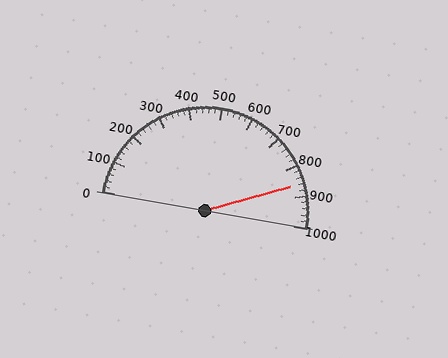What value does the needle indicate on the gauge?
The needle indicates approximately 860.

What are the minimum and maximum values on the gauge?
The gauge ranges from 0 to 1000.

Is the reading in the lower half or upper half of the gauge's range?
The reading is in the upper half of the range (0 to 1000).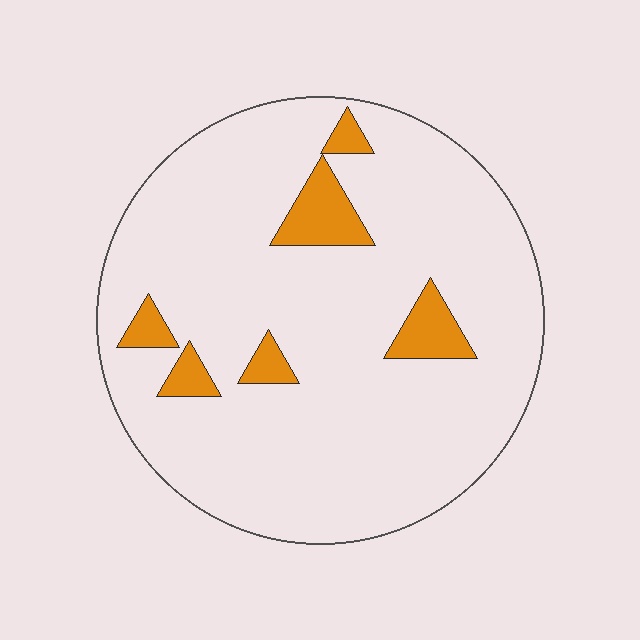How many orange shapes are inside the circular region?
6.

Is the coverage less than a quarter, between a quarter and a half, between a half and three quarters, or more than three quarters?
Less than a quarter.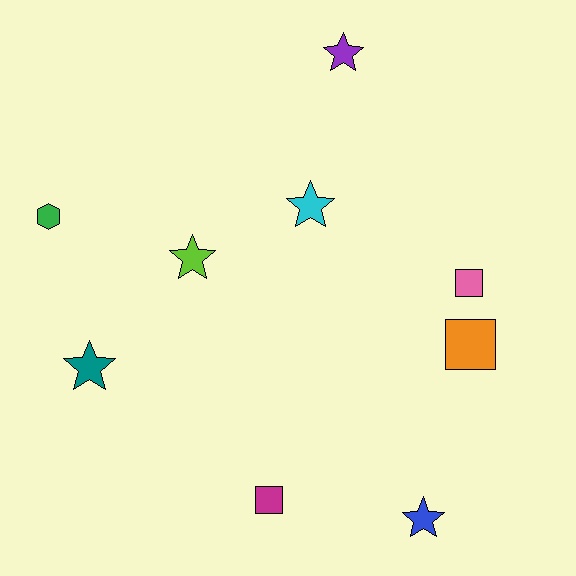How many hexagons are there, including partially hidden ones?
There is 1 hexagon.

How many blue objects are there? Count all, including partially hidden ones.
There is 1 blue object.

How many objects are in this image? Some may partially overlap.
There are 9 objects.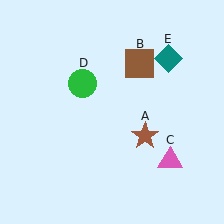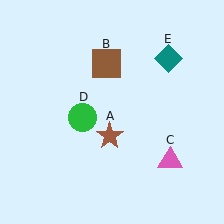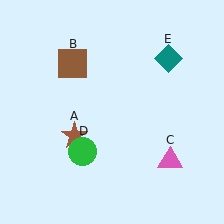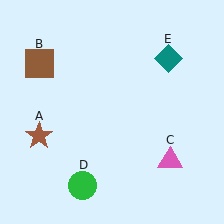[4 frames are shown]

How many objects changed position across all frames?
3 objects changed position: brown star (object A), brown square (object B), green circle (object D).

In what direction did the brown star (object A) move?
The brown star (object A) moved left.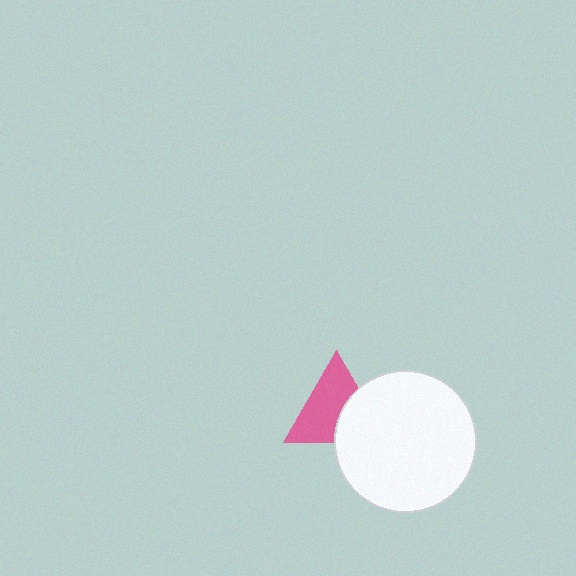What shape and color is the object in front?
The object in front is a white circle.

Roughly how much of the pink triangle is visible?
About half of it is visible (roughly 63%).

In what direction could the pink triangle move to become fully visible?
The pink triangle could move left. That would shift it out from behind the white circle entirely.